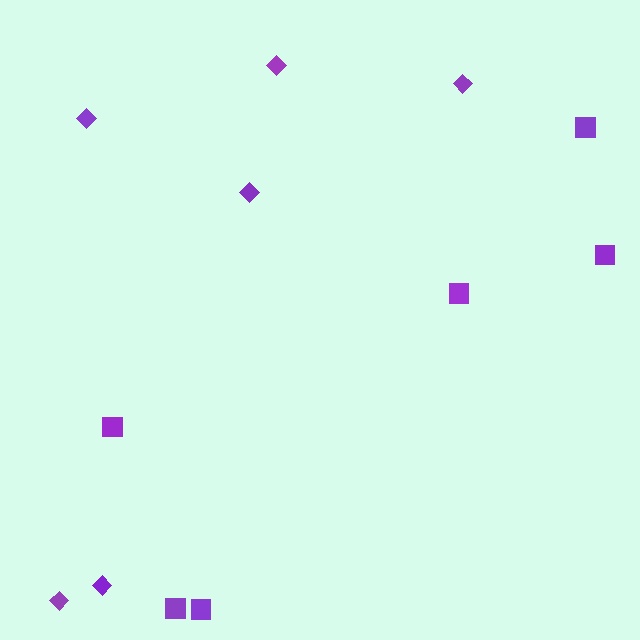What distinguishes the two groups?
There are 2 groups: one group of diamonds (6) and one group of squares (6).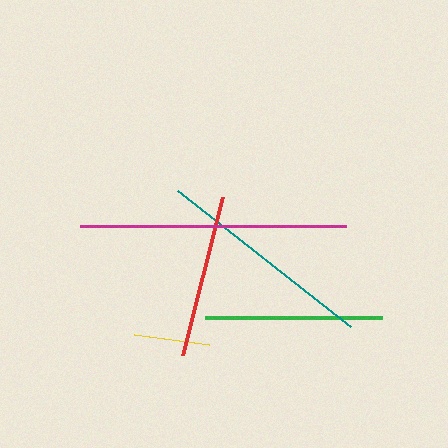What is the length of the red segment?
The red segment is approximately 163 pixels long.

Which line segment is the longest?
The magenta line is the longest at approximately 267 pixels.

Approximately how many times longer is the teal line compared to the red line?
The teal line is approximately 1.3 times the length of the red line.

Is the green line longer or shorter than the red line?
The green line is longer than the red line.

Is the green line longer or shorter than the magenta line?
The magenta line is longer than the green line.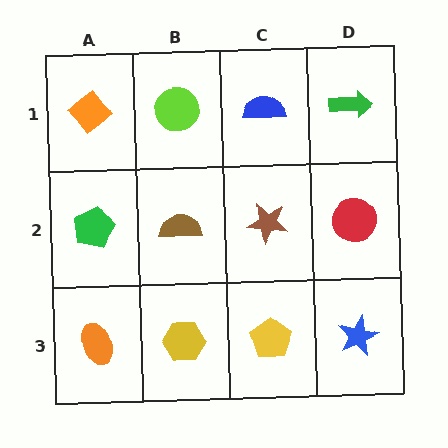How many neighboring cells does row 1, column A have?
2.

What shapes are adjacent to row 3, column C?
A brown star (row 2, column C), a yellow hexagon (row 3, column B), a blue star (row 3, column D).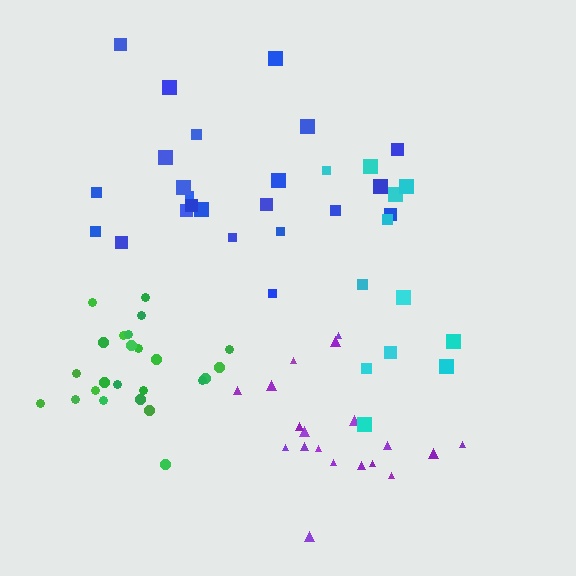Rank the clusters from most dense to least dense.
green, purple, blue, cyan.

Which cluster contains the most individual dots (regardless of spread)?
Blue (24).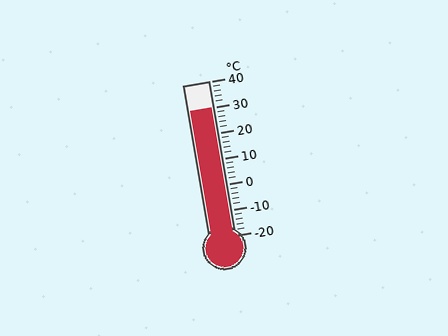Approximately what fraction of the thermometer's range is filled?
The thermometer is filled to approximately 85% of its range.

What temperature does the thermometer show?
The thermometer shows approximately 30°C.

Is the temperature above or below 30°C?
The temperature is at 30°C.